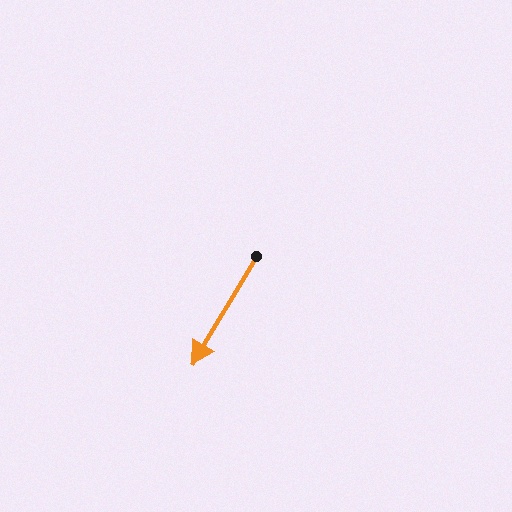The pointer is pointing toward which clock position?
Roughly 7 o'clock.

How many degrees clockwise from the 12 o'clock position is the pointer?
Approximately 210 degrees.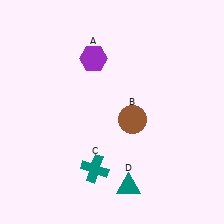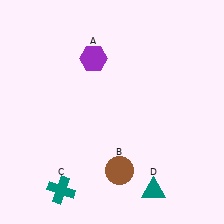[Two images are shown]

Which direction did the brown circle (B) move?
The brown circle (B) moved down.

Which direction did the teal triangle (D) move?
The teal triangle (D) moved right.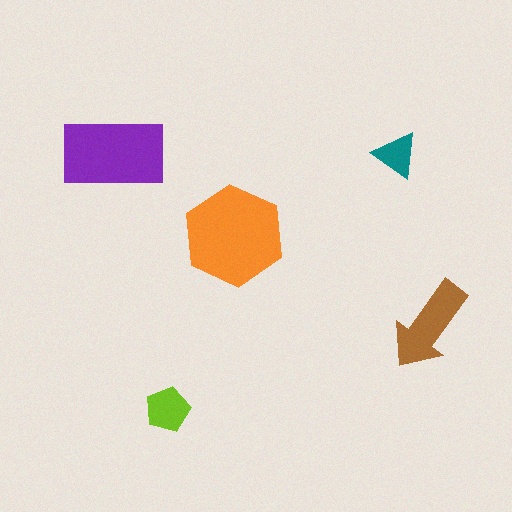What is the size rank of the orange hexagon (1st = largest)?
1st.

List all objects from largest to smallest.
The orange hexagon, the purple rectangle, the brown arrow, the lime pentagon, the teal triangle.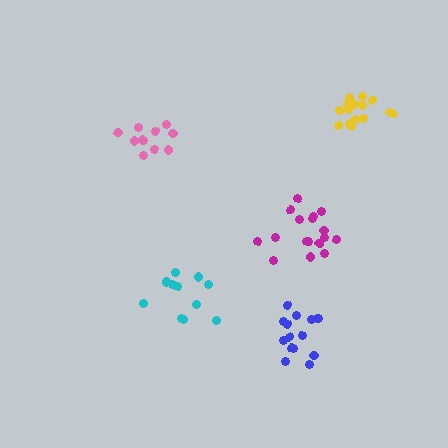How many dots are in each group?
Group 1: 15 dots, Group 2: 11 dots, Group 3: 12 dots, Group 4: 17 dots, Group 5: 15 dots (70 total).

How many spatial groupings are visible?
There are 5 spatial groupings.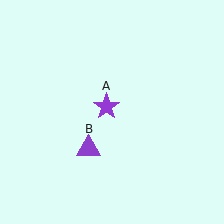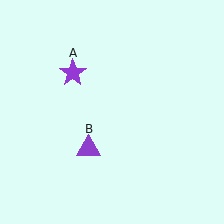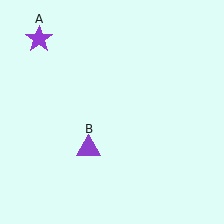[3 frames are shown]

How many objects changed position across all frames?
1 object changed position: purple star (object A).